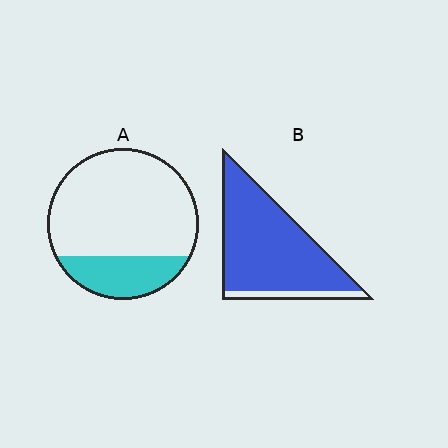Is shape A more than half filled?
No.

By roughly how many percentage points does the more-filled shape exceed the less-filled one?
By roughly 65 percentage points (B over A).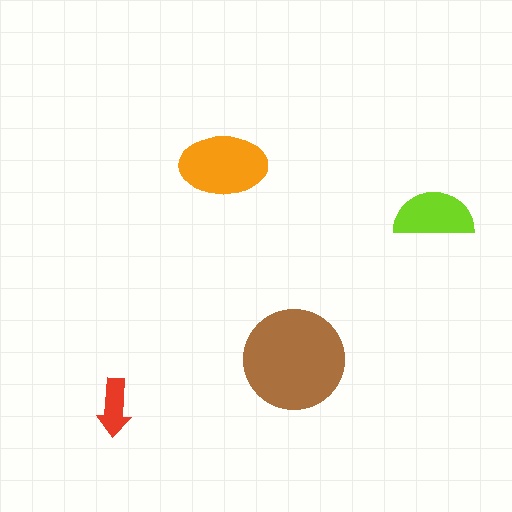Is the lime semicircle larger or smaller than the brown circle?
Smaller.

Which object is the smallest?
The red arrow.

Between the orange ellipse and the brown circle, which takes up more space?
The brown circle.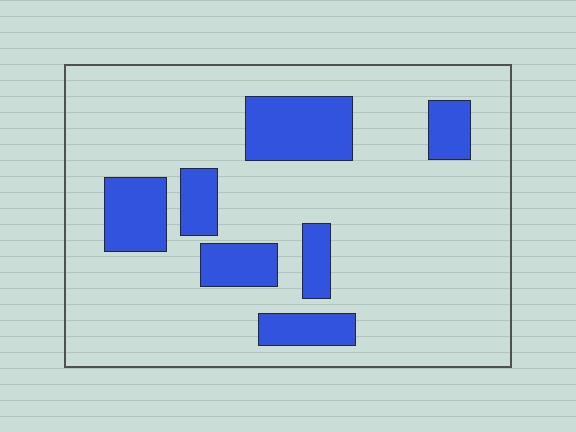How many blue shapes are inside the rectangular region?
7.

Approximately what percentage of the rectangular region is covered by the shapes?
Approximately 20%.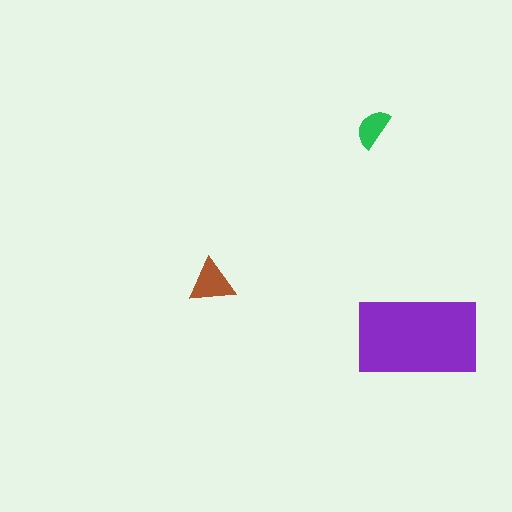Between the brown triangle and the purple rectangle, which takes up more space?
The purple rectangle.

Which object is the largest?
The purple rectangle.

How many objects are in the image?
There are 3 objects in the image.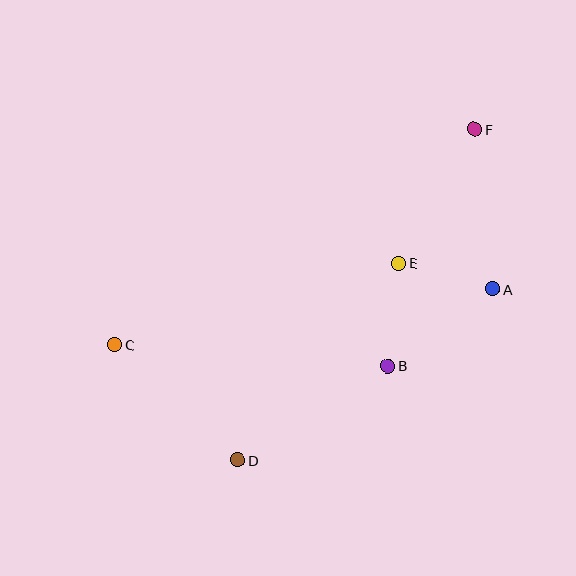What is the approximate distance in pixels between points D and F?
The distance between D and F is approximately 407 pixels.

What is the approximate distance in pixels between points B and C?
The distance between B and C is approximately 274 pixels.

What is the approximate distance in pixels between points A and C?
The distance between A and C is approximately 382 pixels.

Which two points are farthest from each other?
Points C and F are farthest from each other.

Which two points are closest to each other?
Points A and E are closest to each other.